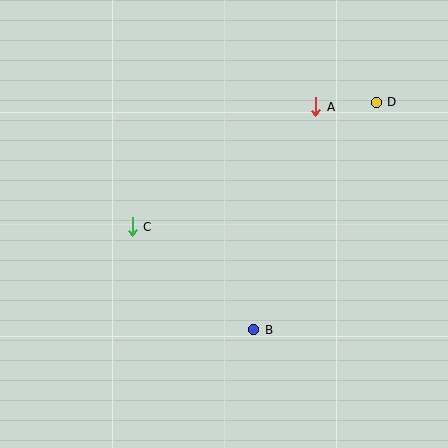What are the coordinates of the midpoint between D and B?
The midpoint between D and B is at (315, 216).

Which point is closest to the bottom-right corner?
Point B is closest to the bottom-right corner.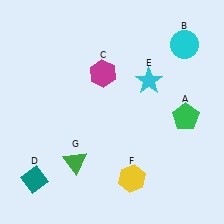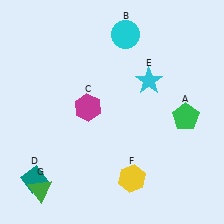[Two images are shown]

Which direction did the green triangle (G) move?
The green triangle (G) moved left.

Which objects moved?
The objects that moved are: the cyan circle (B), the magenta hexagon (C), the green triangle (G).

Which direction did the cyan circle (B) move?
The cyan circle (B) moved left.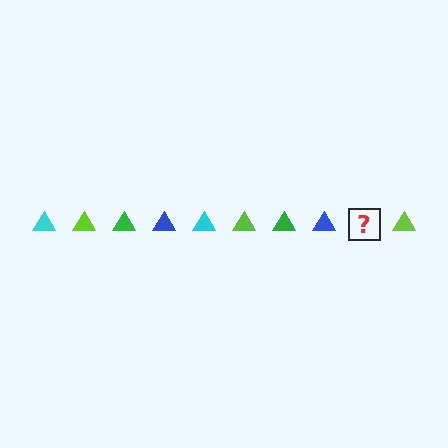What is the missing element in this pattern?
The missing element is a cyan triangle.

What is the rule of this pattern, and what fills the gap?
The rule is that the pattern cycles through cyan, lime, green, blue triangles. The gap should be filled with a cyan triangle.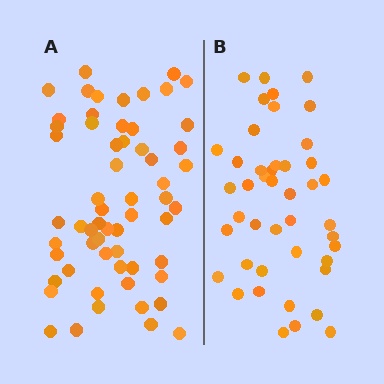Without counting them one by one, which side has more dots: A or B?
Region A (the left region) has more dots.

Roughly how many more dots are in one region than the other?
Region A has approximately 15 more dots than region B.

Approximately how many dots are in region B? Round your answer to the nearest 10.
About 40 dots. (The exact count is 44, which rounds to 40.)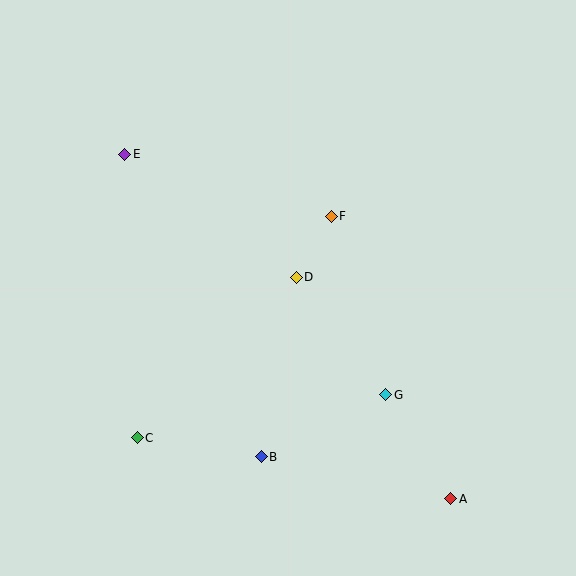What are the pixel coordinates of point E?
Point E is at (125, 154).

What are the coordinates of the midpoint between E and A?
The midpoint between E and A is at (288, 327).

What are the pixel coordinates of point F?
Point F is at (331, 216).